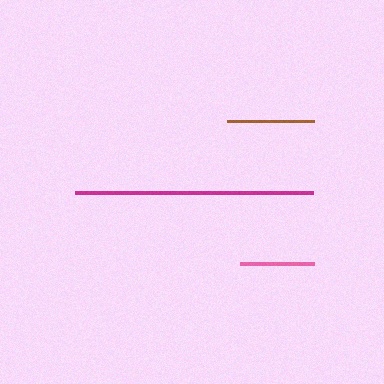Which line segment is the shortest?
The pink line is the shortest at approximately 74 pixels.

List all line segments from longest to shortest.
From longest to shortest: magenta, brown, pink.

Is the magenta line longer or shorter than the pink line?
The magenta line is longer than the pink line.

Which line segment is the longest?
The magenta line is the longest at approximately 239 pixels.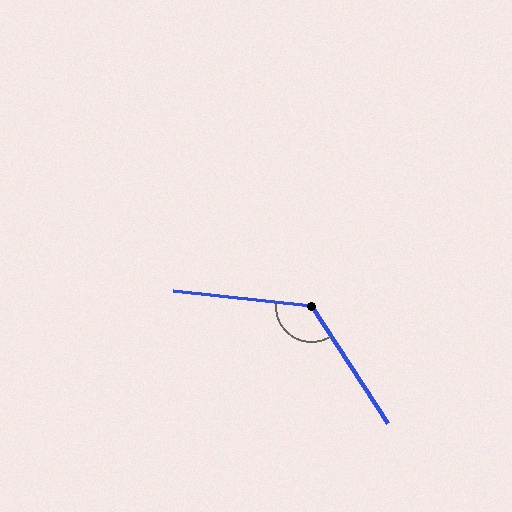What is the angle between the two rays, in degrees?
Approximately 129 degrees.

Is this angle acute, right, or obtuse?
It is obtuse.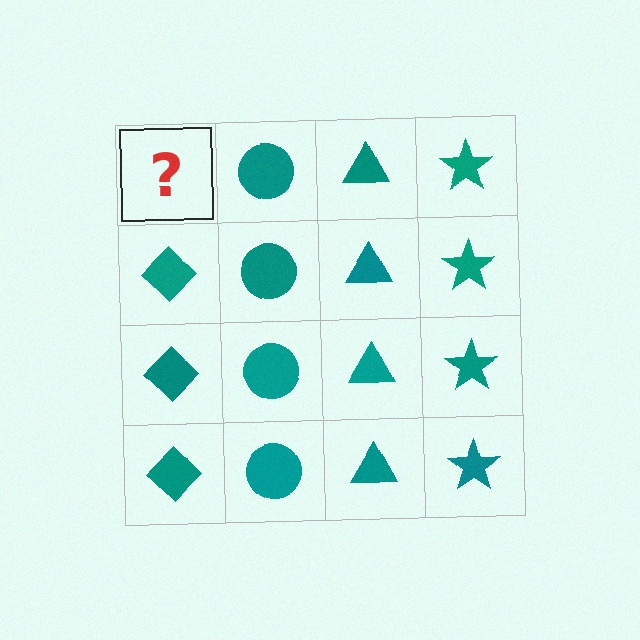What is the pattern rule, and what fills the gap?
The rule is that each column has a consistent shape. The gap should be filled with a teal diamond.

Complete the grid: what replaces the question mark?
The question mark should be replaced with a teal diamond.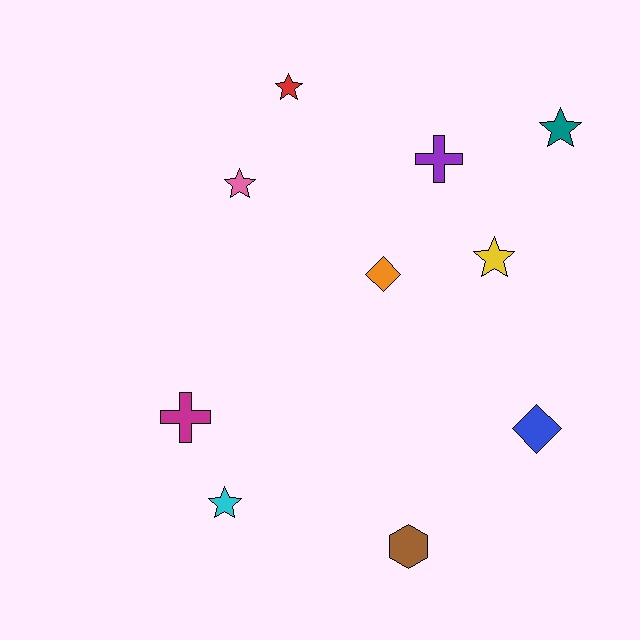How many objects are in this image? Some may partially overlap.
There are 10 objects.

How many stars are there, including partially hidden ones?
There are 5 stars.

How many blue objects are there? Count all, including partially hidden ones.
There is 1 blue object.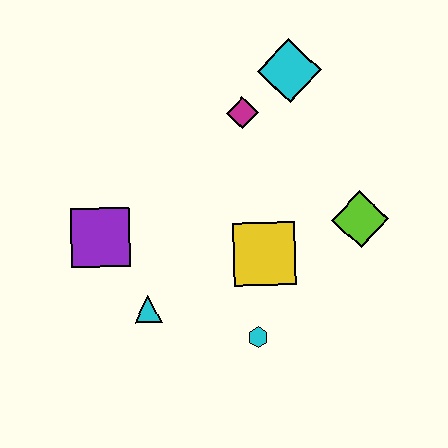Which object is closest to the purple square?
The cyan triangle is closest to the purple square.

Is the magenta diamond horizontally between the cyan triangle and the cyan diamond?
Yes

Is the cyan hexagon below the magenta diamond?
Yes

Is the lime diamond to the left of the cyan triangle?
No